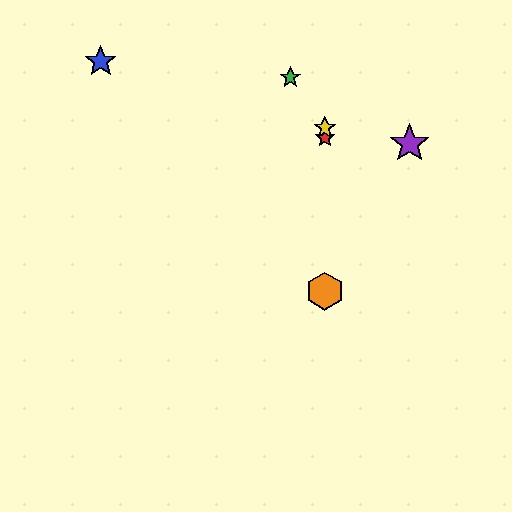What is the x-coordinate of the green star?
The green star is at x≈290.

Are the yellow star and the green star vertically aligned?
No, the yellow star is at x≈325 and the green star is at x≈290.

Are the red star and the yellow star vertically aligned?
Yes, both are at x≈325.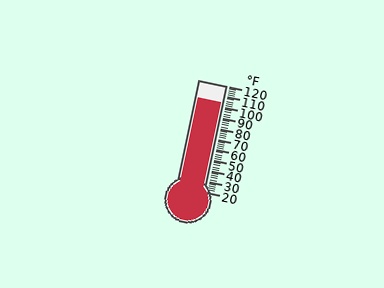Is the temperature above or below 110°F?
The temperature is below 110°F.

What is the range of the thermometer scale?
The thermometer scale ranges from 20°F to 120°F.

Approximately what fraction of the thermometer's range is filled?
The thermometer is filled to approximately 85% of its range.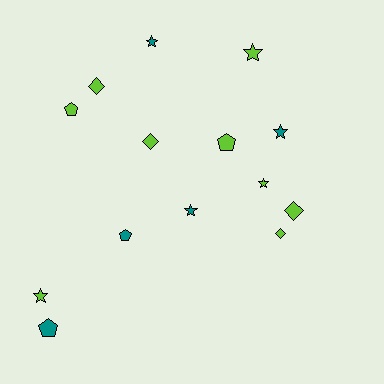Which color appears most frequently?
Lime, with 9 objects.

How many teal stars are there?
There are 3 teal stars.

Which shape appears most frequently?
Star, with 6 objects.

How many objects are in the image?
There are 14 objects.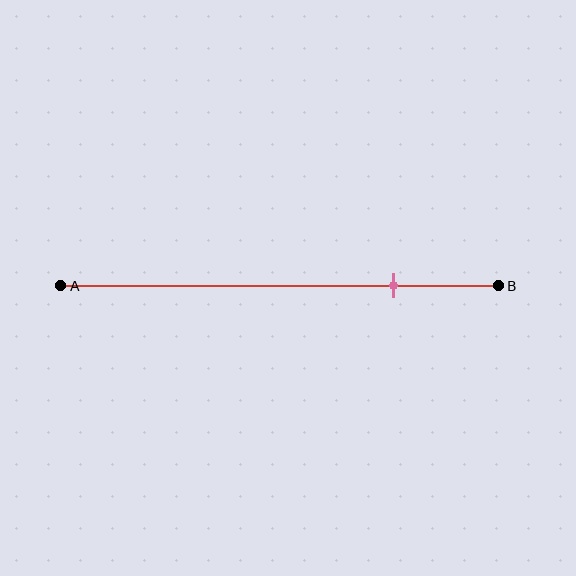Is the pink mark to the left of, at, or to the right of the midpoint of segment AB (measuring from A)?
The pink mark is to the right of the midpoint of segment AB.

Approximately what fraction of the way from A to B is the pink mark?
The pink mark is approximately 75% of the way from A to B.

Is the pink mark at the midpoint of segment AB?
No, the mark is at about 75% from A, not at the 50% midpoint.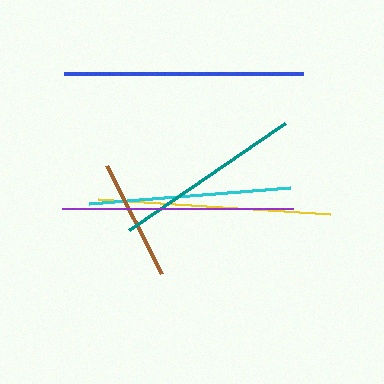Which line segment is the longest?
The blue line is the longest at approximately 239 pixels.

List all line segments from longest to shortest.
From longest to shortest: blue, yellow, purple, cyan, teal, brown.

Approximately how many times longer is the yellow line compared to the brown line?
The yellow line is approximately 1.9 times the length of the brown line.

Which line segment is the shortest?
The brown line is the shortest at approximately 121 pixels.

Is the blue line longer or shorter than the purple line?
The blue line is longer than the purple line.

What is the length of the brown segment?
The brown segment is approximately 121 pixels long.